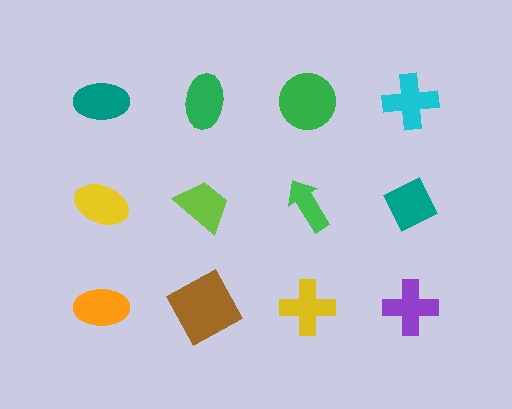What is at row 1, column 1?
A teal ellipse.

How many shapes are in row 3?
4 shapes.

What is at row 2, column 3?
A green arrow.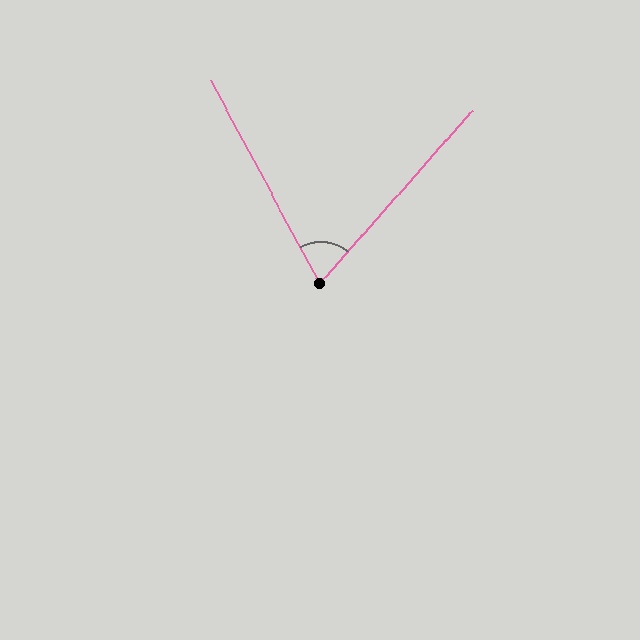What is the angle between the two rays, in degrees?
Approximately 70 degrees.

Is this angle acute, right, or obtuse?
It is acute.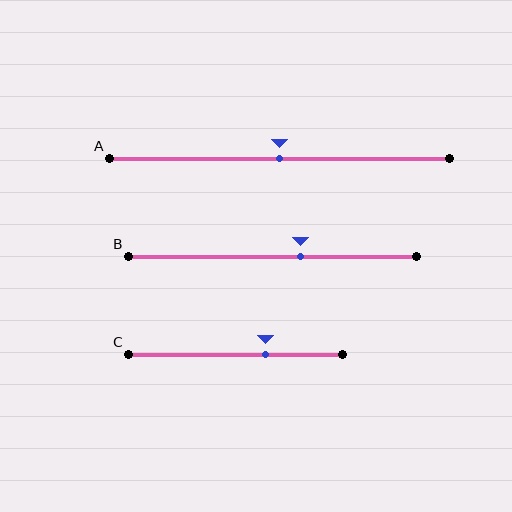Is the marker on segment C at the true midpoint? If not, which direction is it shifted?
No, the marker on segment C is shifted to the right by about 14% of the segment length.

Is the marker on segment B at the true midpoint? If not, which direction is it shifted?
No, the marker on segment B is shifted to the right by about 10% of the segment length.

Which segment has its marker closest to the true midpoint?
Segment A has its marker closest to the true midpoint.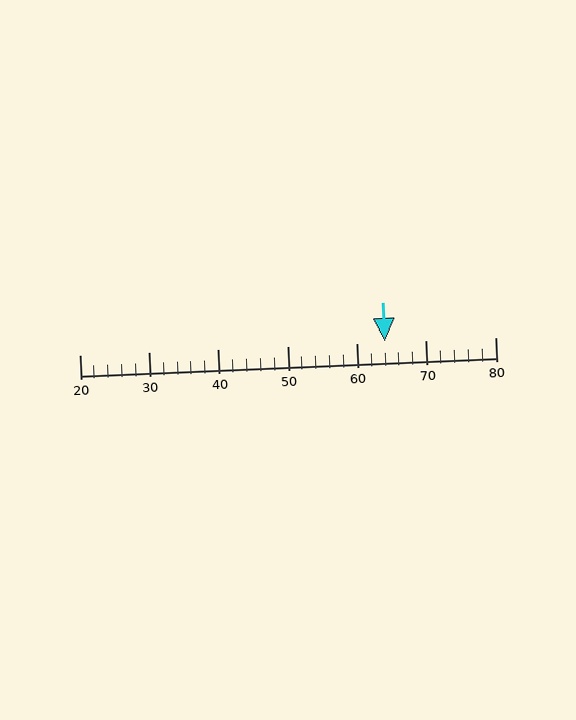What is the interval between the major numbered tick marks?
The major tick marks are spaced 10 units apart.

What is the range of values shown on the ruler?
The ruler shows values from 20 to 80.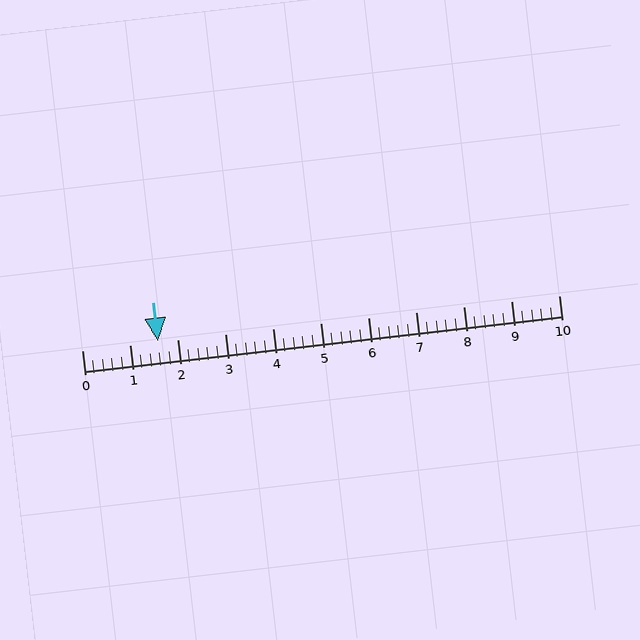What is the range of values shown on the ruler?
The ruler shows values from 0 to 10.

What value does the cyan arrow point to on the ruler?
The cyan arrow points to approximately 1.6.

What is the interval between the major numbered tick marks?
The major tick marks are spaced 1 units apart.